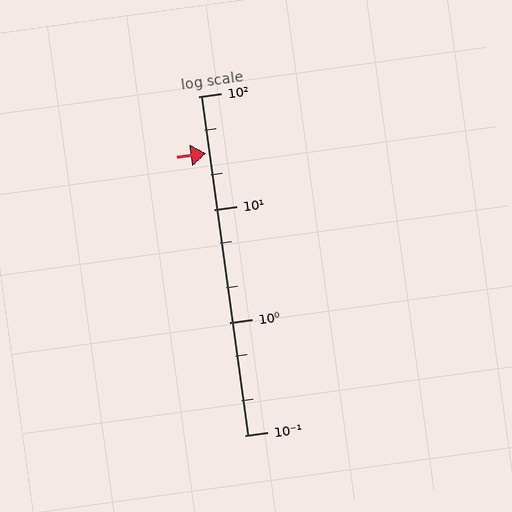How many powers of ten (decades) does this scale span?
The scale spans 3 decades, from 0.1 to 100.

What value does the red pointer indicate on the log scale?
The pointer indicates approximately 31.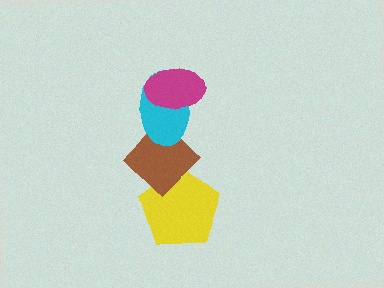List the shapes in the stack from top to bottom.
From top to bottom: the magenta ellipse, the cyan ellipse, the brown diamond, the yellow pentagon.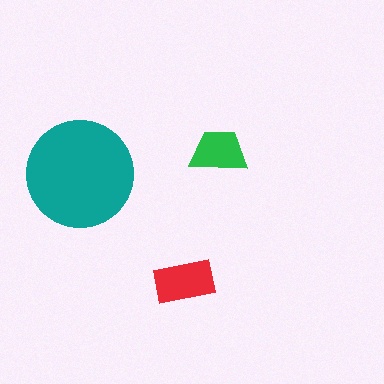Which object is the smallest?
The green trapezoid.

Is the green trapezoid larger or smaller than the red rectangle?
Smaller.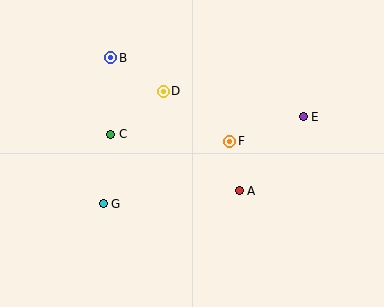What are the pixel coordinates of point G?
Point G is at (103, 204).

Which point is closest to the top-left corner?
Point B is closest to the top-left corner.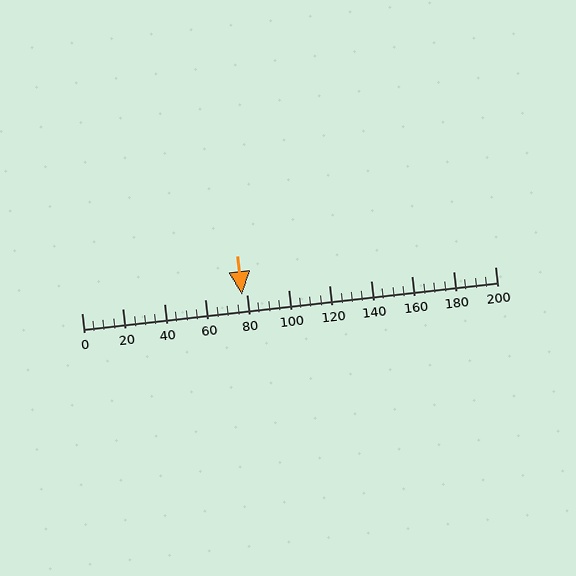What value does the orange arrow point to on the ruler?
The orange arrow points to approximately 78.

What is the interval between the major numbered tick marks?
The major tick marks are spaced 20 units apart.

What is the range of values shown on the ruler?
The ruler shows values from 0 to 200.